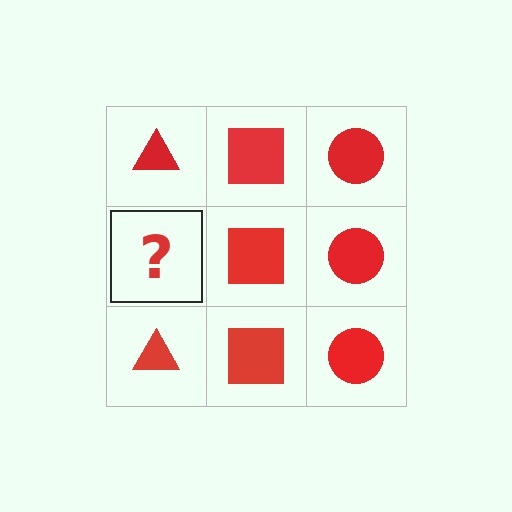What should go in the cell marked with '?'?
The missing cell should contain a red triangle.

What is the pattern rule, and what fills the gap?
The rule is that each column has a consistent shape. The gap should be filled with a red triangle.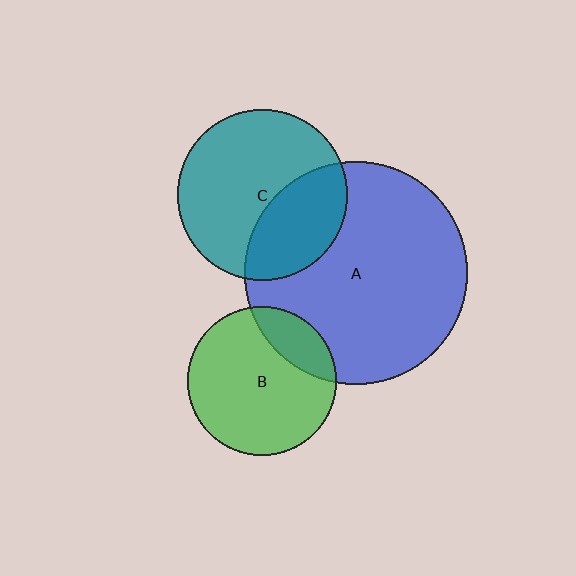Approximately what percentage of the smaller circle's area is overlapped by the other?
Approximately 35%.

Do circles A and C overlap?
Yes.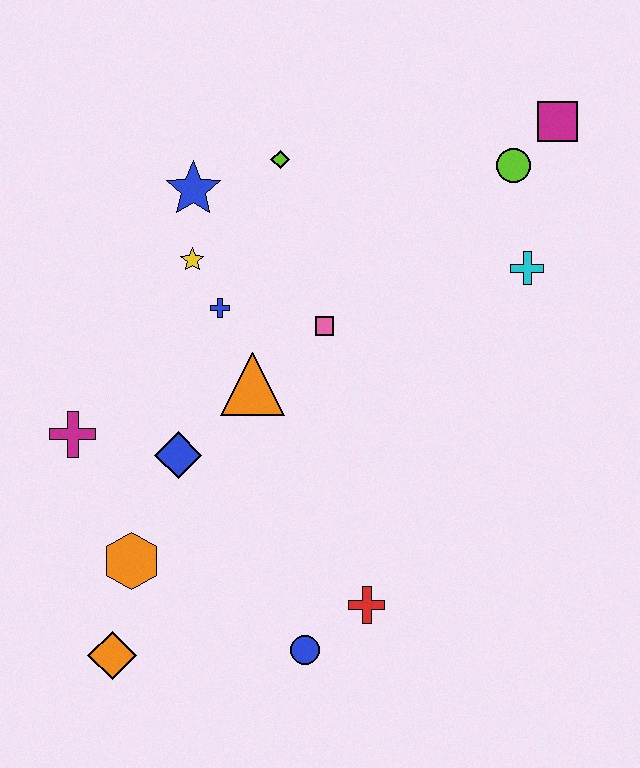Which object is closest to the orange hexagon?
The orange diamond is closest to the orange hexagon.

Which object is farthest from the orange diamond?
The magenta square is farthest from the orange diamond.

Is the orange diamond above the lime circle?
No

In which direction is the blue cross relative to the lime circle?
The blue cross is to the left of the lime circle.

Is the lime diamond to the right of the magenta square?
No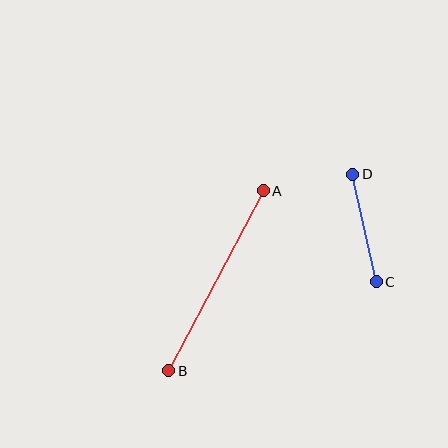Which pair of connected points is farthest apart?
Points A and B are farthest apart.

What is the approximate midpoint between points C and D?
The midpoint is at approximately (364, 228) pixels.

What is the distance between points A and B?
The distance is approximately 203 pixels.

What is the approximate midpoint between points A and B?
The midpoint is at approximately (216, 281) pixels.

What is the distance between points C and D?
The distance is approximately 110 pixels.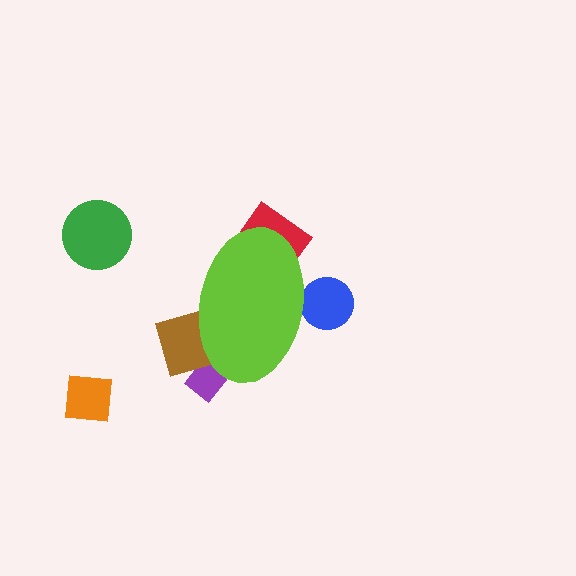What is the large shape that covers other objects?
A lime ellipse.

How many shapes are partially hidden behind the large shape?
4 shapes are partially hidden.